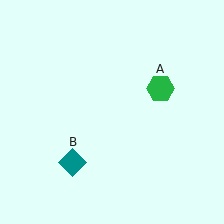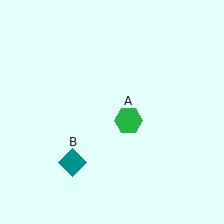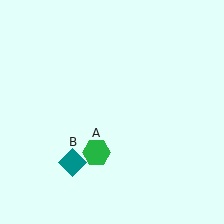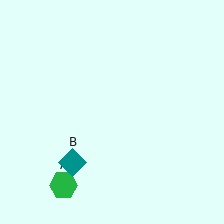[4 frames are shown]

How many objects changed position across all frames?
1 object changed position: green hexagon (object A).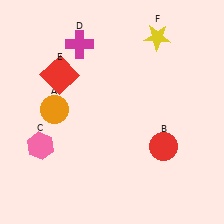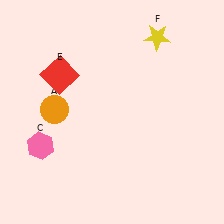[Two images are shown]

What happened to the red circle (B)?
The red circle (B) was removed in Image 2. It was in the bottom-right area of Image 1.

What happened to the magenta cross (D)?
The magenta cross (D) was removed in Image 2. It was in the top-left area of Image 1.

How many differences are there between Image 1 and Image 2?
There are 2 differences between the two images.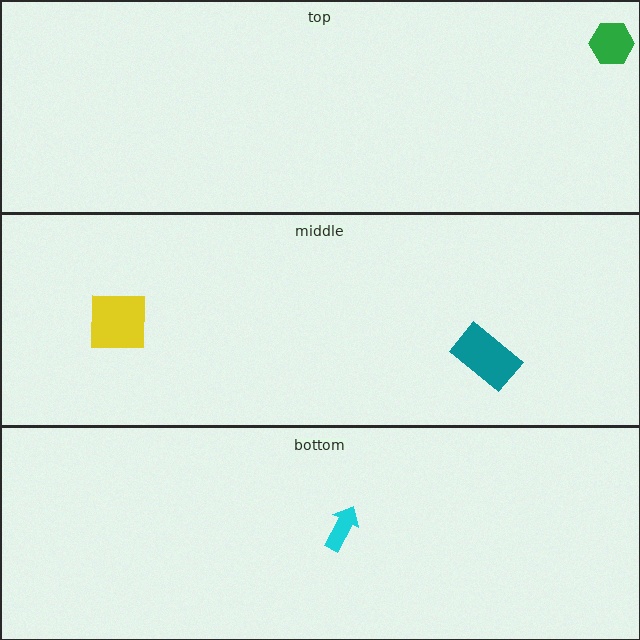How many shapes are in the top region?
1.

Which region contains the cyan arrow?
The bottom region.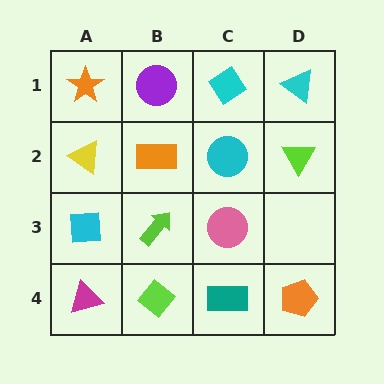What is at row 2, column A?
A yellow triangle.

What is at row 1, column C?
A cyan diamond.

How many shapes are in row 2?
4 shapes.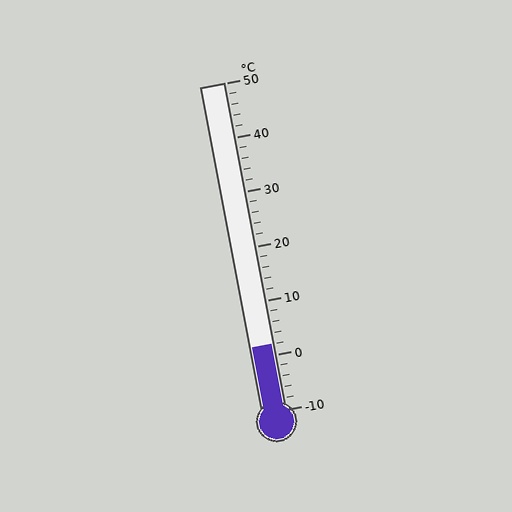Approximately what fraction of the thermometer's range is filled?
The thermometer is filled to approximately 20% of its range.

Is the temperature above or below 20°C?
The temperature is below 20°C.